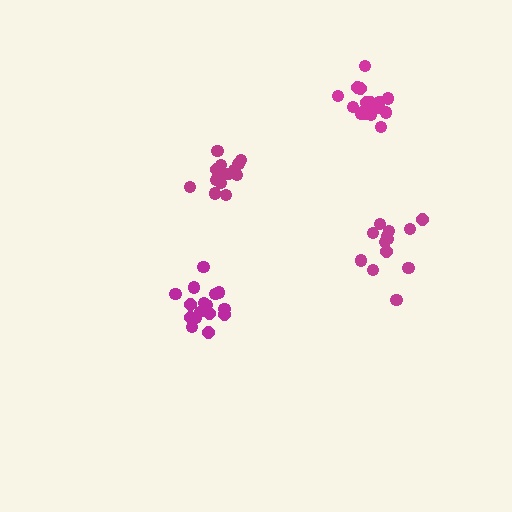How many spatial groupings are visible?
There are 4 spatial groupings.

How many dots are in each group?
Group 1: 14 dots, Group 2: 16 dots, Group 3: 13 dots, Group 4: 16 dots (59 total).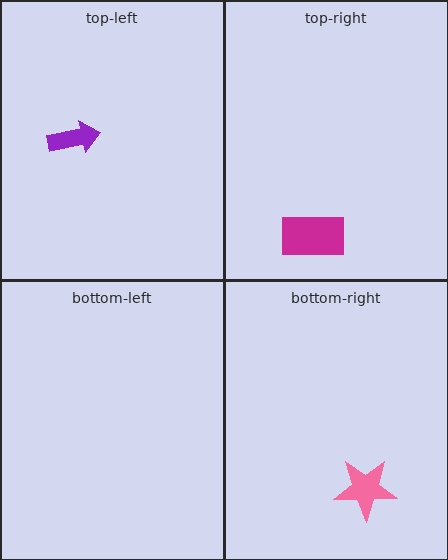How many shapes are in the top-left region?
1.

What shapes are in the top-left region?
The purple arrow.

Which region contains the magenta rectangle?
The top-right region.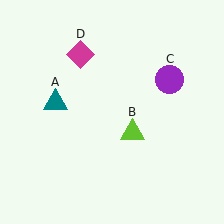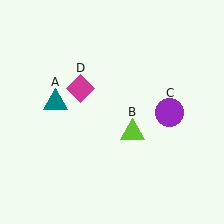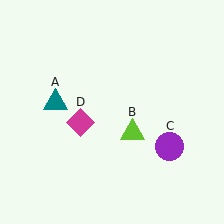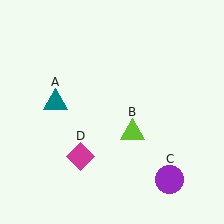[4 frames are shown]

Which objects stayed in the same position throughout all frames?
Teal triangle (object A) and lime triangle (object B) remained stationary.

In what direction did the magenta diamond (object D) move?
The magenta diamond (object D) moved down.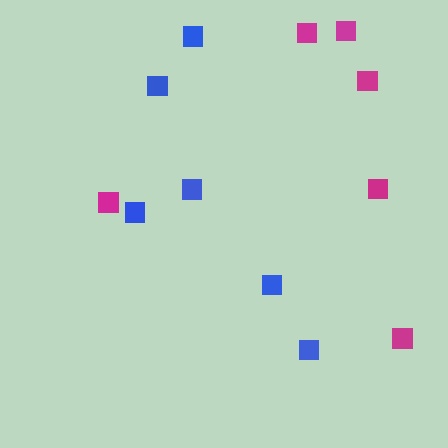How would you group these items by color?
There are 2 groups: one group of blue squares (6) and one group of magenta squares (6).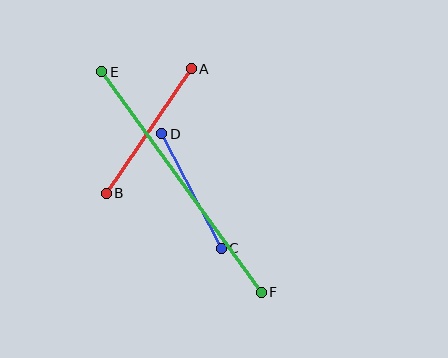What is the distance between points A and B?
The distance is approximately 150 pixels.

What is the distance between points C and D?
The distance is approximately 129 pixels.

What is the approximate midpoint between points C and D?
The midpoint is at approximately (192, 191) pixels.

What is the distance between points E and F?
The distance is approximately 272 pixels.